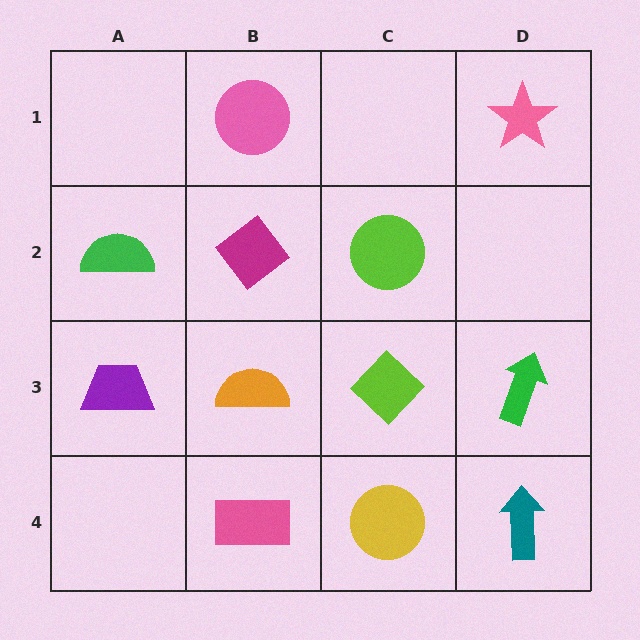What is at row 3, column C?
A lime diamond.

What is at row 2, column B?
A magenta diamond.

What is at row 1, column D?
A pink star.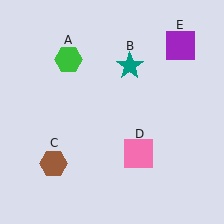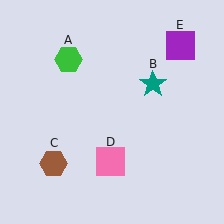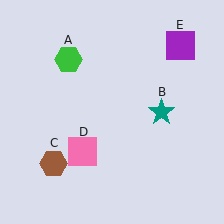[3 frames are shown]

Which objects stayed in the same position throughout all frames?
Green hexagon (object A) and brown hexagon (object C) and purple square (object E) remained stationary.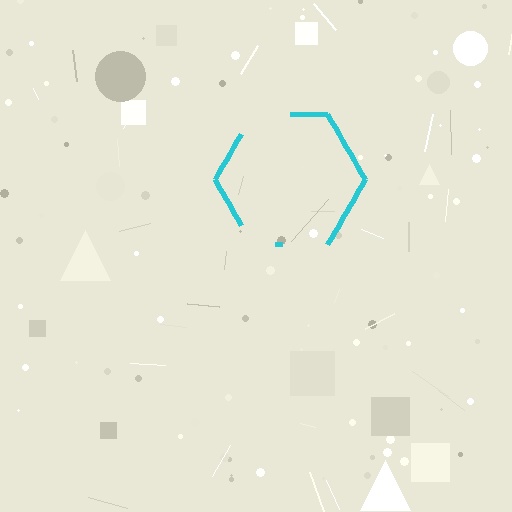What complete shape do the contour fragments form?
The contour fragments form a hexagon.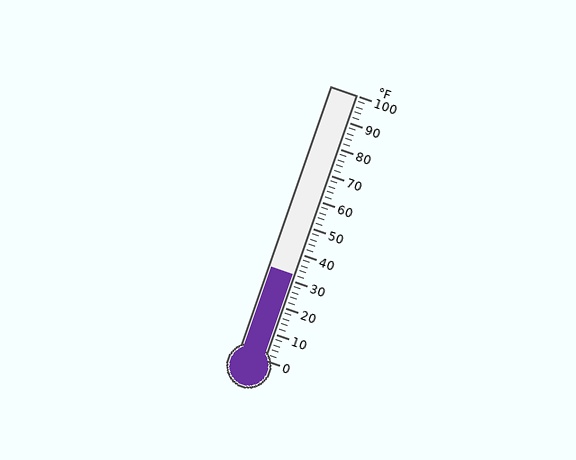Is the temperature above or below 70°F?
The temperature is below 70°F.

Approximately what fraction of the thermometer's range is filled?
The thermometer is filled to approximately 30% of its range.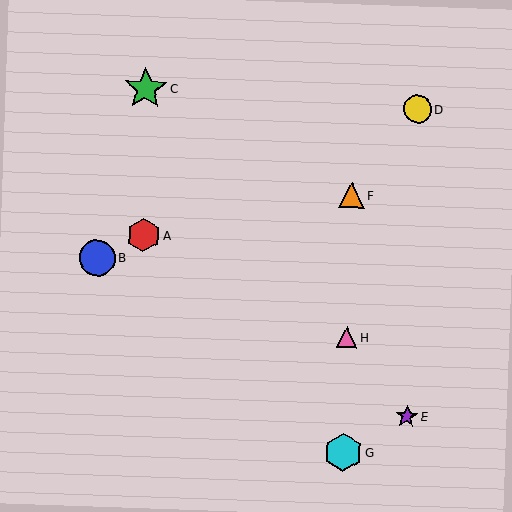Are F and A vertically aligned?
No, F is at x≈352 and A is at x≈143.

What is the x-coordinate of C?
Object C is at x≈146.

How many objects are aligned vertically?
3 objects (F, G, H) are aligned vertically.